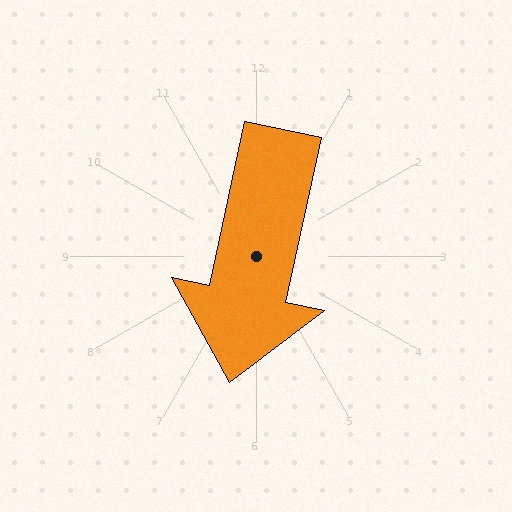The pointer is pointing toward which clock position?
Roughly 6 o'clock.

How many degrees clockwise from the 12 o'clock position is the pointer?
Approximately 192 degrees.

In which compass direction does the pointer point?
South.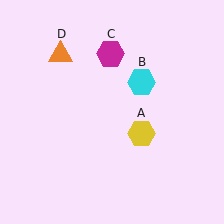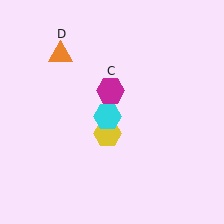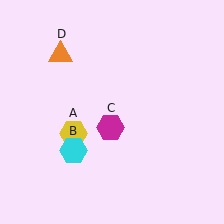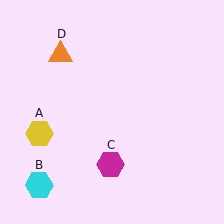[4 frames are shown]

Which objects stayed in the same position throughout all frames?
Orange triangle (object D) remained stationary.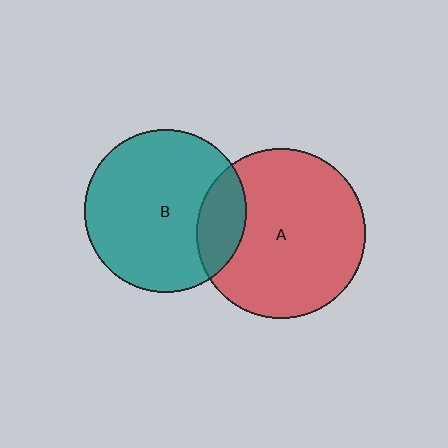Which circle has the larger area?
Circle A (red).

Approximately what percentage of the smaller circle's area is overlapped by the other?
Approximately 20%.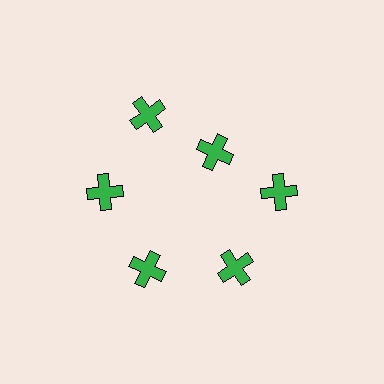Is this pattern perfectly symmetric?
No. The 6 green crosses are arranged in a ring, but one element near the 1 o'clock position is pulled inward toward the center, breaking the 6-fold rotational symmetry.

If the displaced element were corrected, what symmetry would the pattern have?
It would have 6-fold rotational symmetry — the pattern would map onto itself every 60 degrees.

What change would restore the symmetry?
The symmetry would be restored by moving it outward, back onto the ring so that all 6 crosses sit at equal angles and equal distance from the center.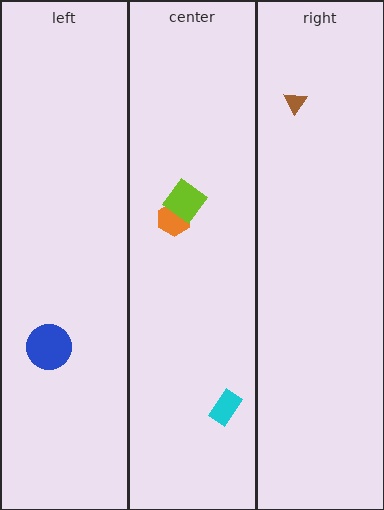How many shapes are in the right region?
1.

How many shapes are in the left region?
1.